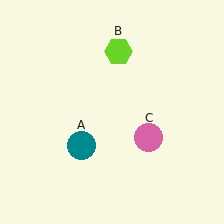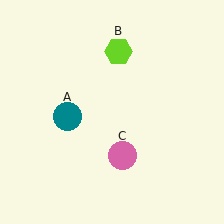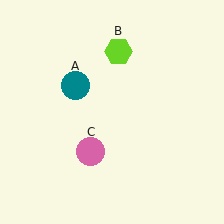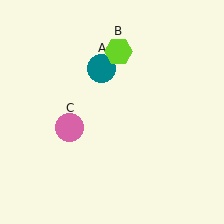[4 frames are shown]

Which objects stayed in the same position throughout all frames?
Lime hexagon (object B) remained stationary.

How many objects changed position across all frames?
2 objects changed position: teal circle (object A), pink circle (object C).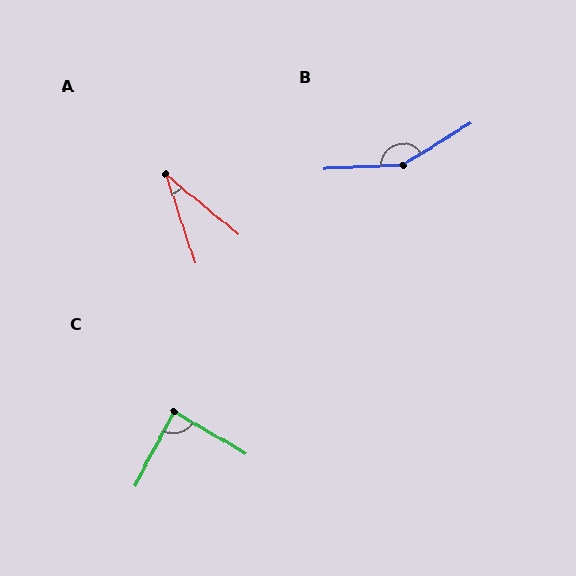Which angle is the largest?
B, at approximately 151 degrees.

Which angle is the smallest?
A, at approximately 32 degrees.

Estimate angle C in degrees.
Approximately 88 degrees.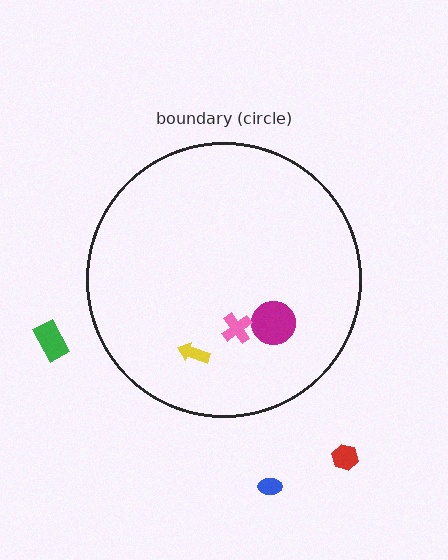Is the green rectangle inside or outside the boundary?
Outside.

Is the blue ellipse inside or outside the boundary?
Outside.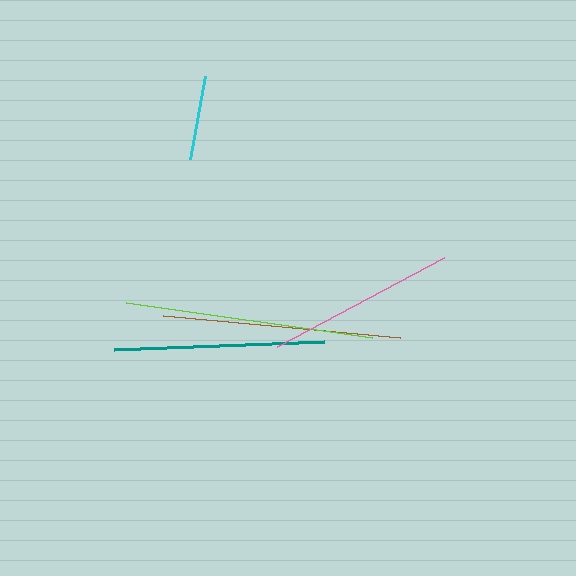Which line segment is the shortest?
The cyan line is the shortest at approximately 85 pixels.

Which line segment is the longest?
The lime line is the longest at approximately 248 pixels.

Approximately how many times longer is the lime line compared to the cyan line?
The lime line is approximately 2.9 times the length of the cyan line.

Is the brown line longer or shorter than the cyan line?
The brown line is longer than the cyan line.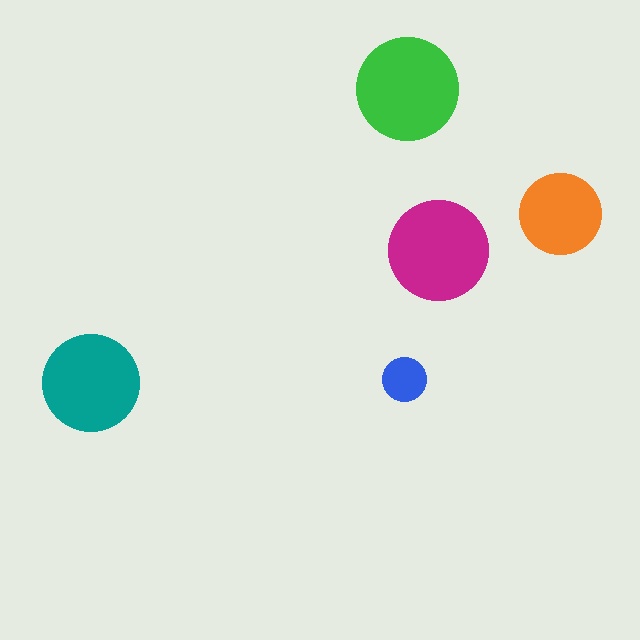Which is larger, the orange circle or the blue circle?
The orange one.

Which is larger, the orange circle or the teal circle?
The teal one.